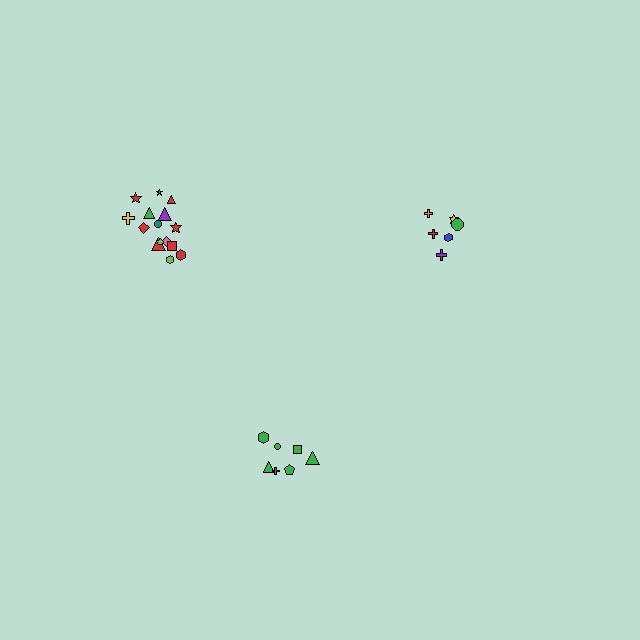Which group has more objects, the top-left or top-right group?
The top-left group.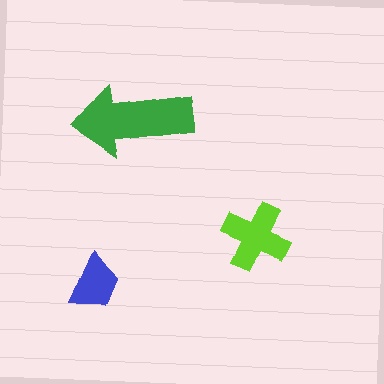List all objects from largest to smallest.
The green arrow, the lime cross, the blue trapezoid.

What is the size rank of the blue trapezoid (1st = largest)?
3rd.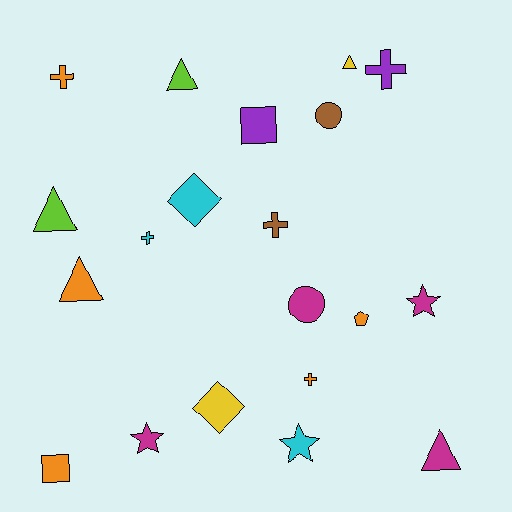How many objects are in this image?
There are 20 objects.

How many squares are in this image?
There are 2 squares.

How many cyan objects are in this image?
There are 3 cyan objects.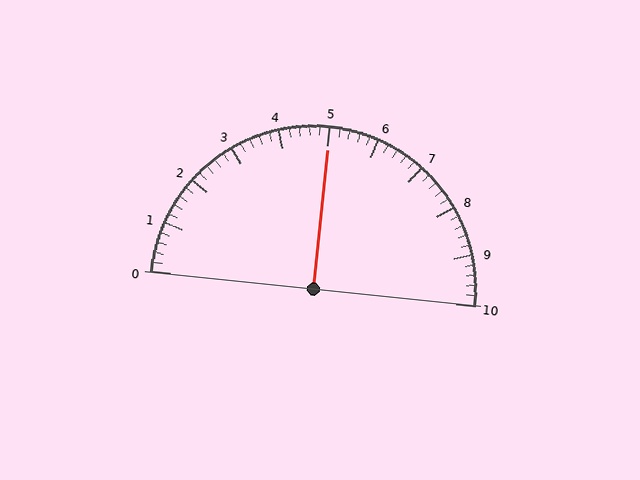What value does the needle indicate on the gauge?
The needle indicates approximately 5.0.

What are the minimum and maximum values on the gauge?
The gauge ranges from 0 to 10.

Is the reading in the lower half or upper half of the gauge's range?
The reading is in the upper half of the range (0 to 10).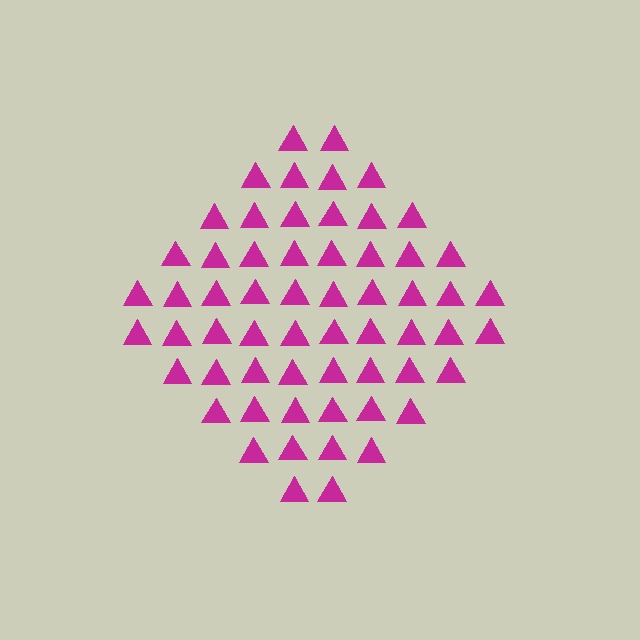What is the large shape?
The large shape is a diamond.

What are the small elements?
The small elements are triangles.